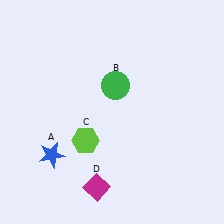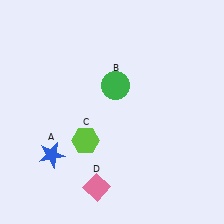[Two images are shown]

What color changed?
The diamond (D) changed from magenta in Image 1 to pink in Image 2.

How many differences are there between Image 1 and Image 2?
There is 1 difference between the two images.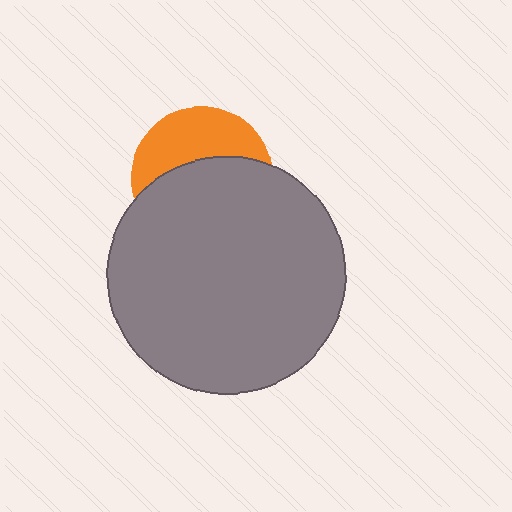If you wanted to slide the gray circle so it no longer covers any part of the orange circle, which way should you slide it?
Slide it down — that is the most direct way to separate the two shapes.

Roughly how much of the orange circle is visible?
A small part of it is visible (roughly 40%).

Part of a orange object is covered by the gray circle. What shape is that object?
It is a circle.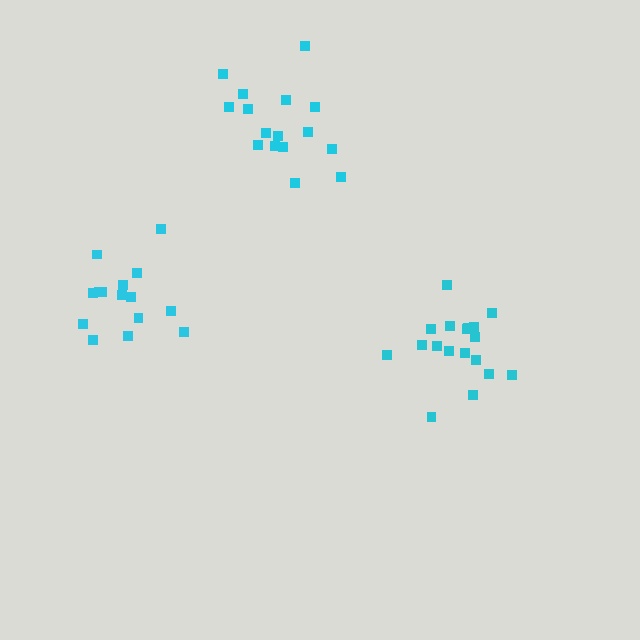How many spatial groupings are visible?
There are 3 spatial groupings.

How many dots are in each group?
Group 1: 15 dots, Group 2: 18 dots, Group 3: 16 dots (49 total).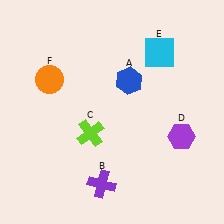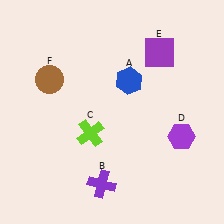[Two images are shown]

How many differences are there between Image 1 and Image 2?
There are 2 differences between the two images.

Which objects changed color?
E changed from cyan to purple. F changed from orange to brown.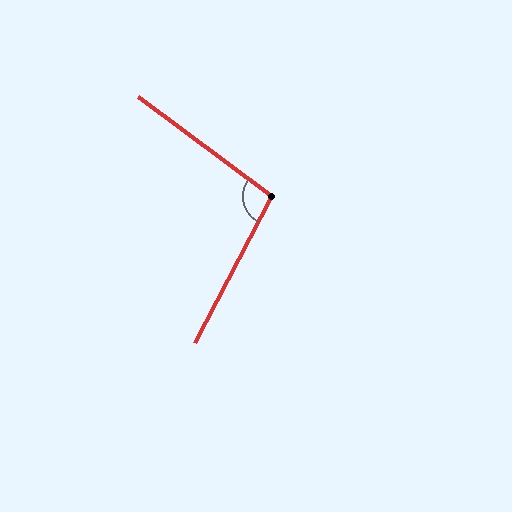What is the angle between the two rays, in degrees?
Approximately 99 degrees.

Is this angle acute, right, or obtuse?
It is obtuse.